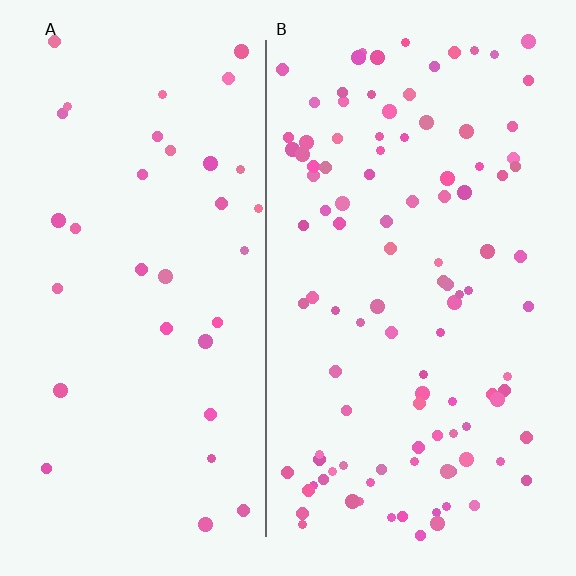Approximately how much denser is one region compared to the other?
Approximately 3.1× — region B over region A.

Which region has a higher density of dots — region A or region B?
B (the right).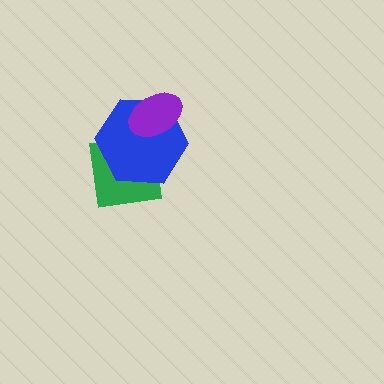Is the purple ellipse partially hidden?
No, no other shape covers it.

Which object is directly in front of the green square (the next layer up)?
The blue hexagon is directly in front of the green square.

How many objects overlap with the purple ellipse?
2 objects overlap with the purple ellipse.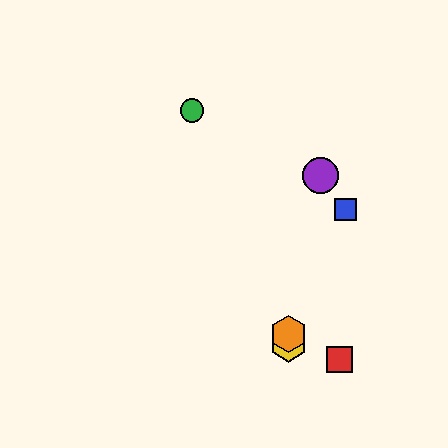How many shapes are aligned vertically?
2 shapes (the yellow hexagon, the orange hexagon) are aligned vertically.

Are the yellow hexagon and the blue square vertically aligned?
No, the yellow hexagon is at x≈288 and the blue square is at x≈345.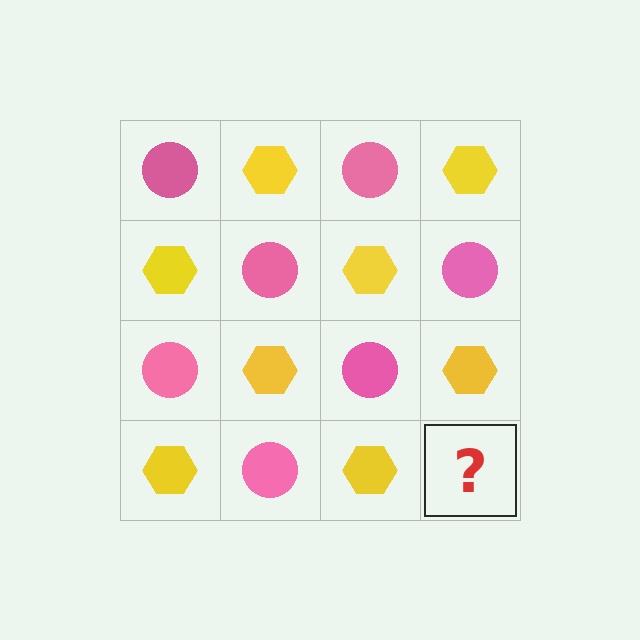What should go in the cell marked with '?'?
The missing cell should contain a pink circle.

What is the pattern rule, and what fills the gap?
The rule is that it alternates pink circle and yellow hexagon in a checkerboard pattern. The gap should be filled with a pink circle.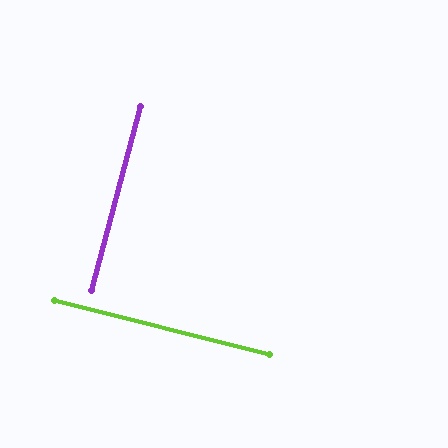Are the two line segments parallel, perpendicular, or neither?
Perpendicular — they meet at approximately 89°.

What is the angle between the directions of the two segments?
Approximately 89 degrees.